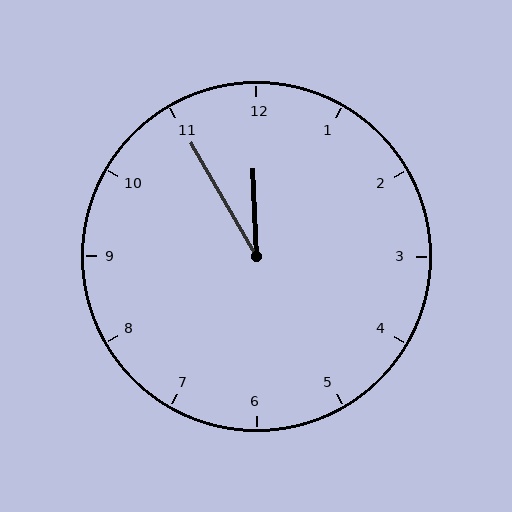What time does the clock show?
11:55.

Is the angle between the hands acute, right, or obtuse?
It is acute.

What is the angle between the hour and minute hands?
Approximately 28 degrees.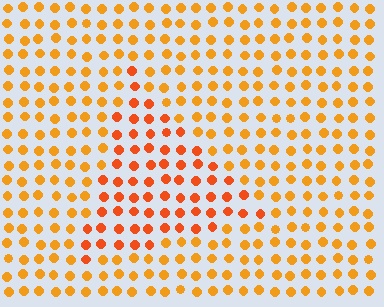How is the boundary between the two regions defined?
The boundary is defined purely by a slight shift in hue (about 22 degrees). Spacing, size, and orientation are identical on both sides.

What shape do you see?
I see a triangle.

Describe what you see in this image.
The image is filled with small orange elements in a uniform arrangement. A triangle-shaped region is visible where the elements are tinted to a slightly different hue, forming a subtle color boundary.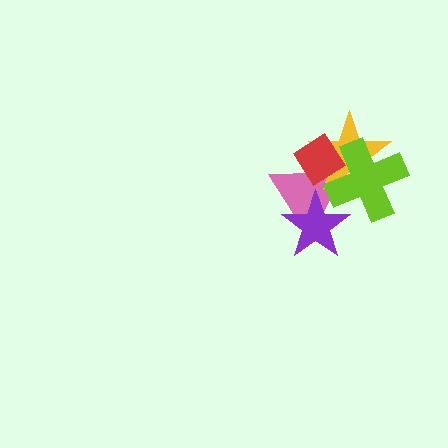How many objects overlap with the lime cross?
4 objects overlap with the lime cross.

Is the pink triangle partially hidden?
Yes, it is partially covered by another shape.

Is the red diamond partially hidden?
No, no other shape covers it.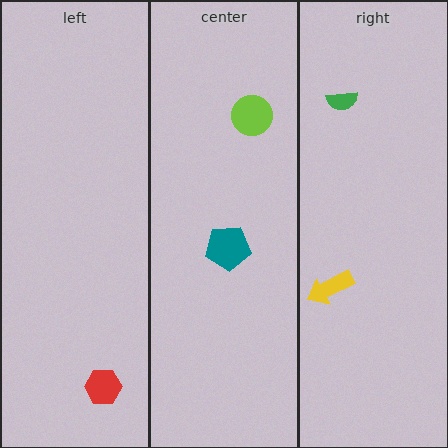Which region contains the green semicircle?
The right region.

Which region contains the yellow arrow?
The right region.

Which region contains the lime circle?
The center region.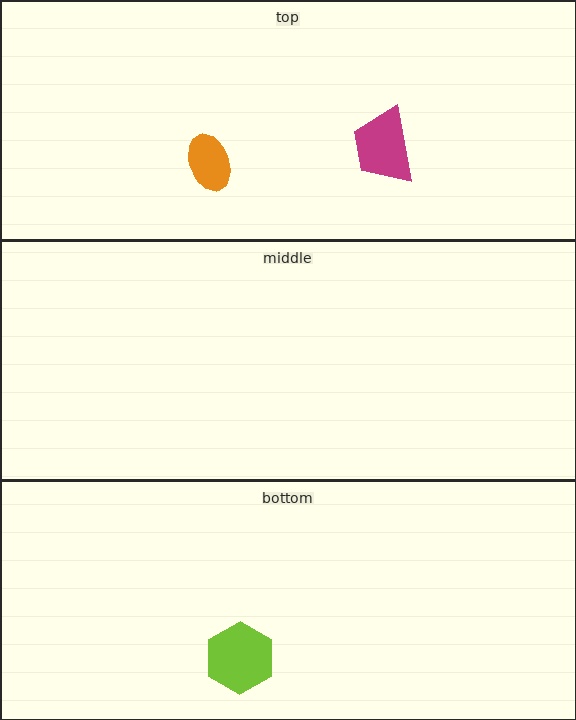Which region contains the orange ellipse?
The top region.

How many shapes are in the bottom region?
1.